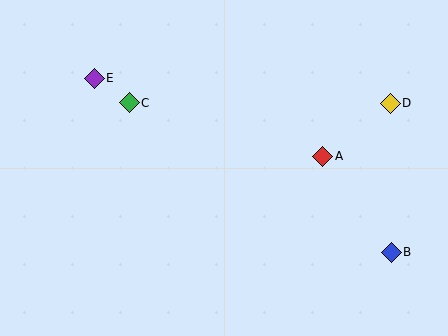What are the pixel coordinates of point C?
Point C is at (129, 103).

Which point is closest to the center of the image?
Point A at (323, 156) is closest to the center.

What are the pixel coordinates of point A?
Point A is at (323, 156).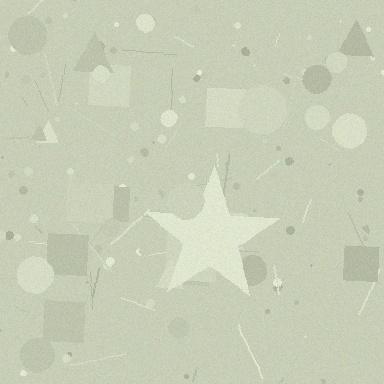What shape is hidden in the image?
A star is hidden in the image.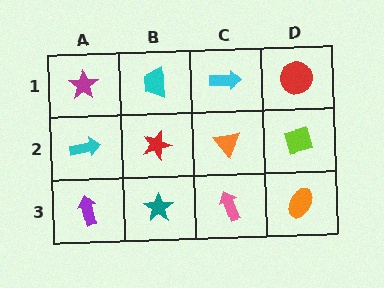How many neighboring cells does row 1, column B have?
3.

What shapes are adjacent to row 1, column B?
A red star (row 2, column B), a magenta star (row 1, column A), a cyan arrow (row 1, column C).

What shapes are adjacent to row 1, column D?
A lime diamond (row 2, column D), a cyan arrow (row 1, column C).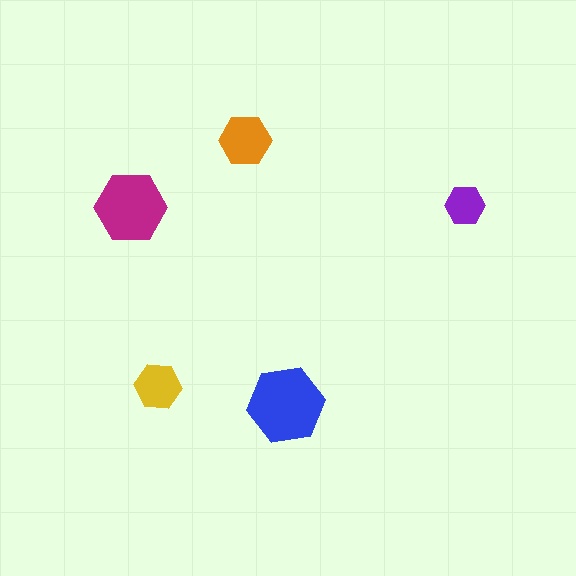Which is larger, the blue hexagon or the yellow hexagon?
The blue one.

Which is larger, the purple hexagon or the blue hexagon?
The blue one.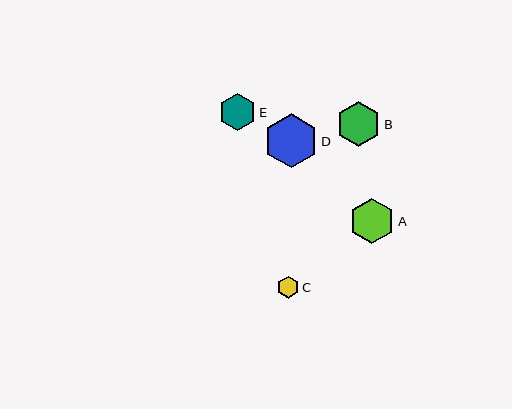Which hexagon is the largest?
Hexagon D is the largest with a size of approximately 54 pixels.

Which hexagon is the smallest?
Hexagon C is the smallest with a size of approximately 22 pixels.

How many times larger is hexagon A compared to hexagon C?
Hexagon A is approximately 2.1 times the size of hexagon C.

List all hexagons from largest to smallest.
From largest to smallest: D, A, B, E, C.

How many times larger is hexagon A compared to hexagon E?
Hexagon A is approximately 1.2 times the size of hexagon E.